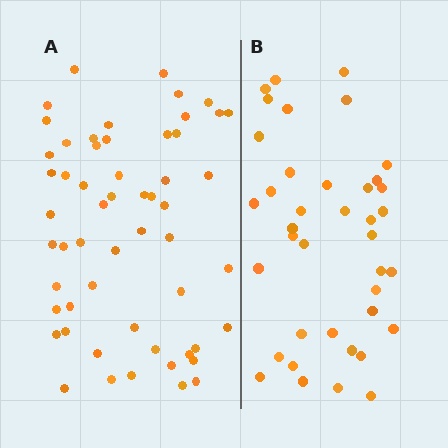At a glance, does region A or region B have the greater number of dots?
Region A (the left region) has more dots.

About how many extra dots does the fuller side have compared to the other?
Region A has approximately 15 more dots than region B.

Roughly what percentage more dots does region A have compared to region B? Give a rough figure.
About 45% more.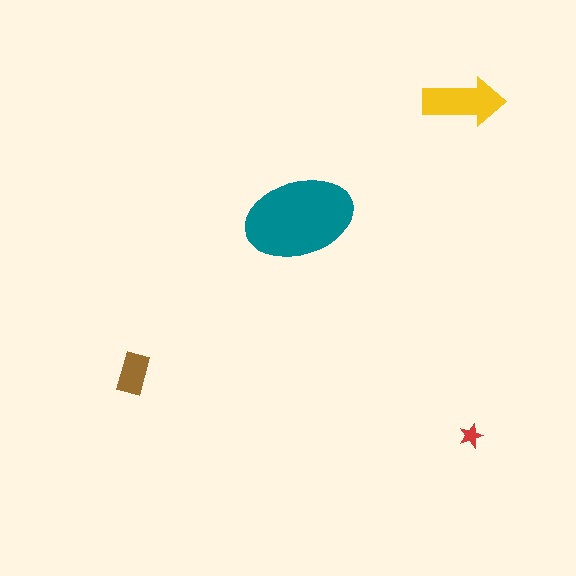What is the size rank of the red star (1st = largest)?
4th.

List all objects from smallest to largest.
The red star, the brown rectangle, the yellow arrow, the teal ellipse.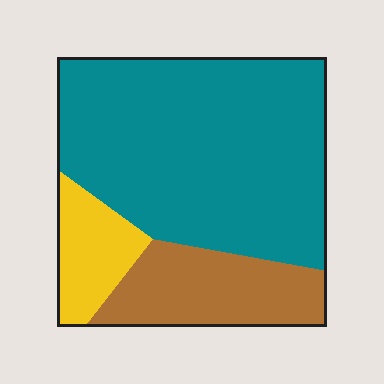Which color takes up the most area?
Teal, at roughly 65%.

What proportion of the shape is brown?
Brown takes up about one fifth (1/5) of the shape.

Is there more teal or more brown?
Teal.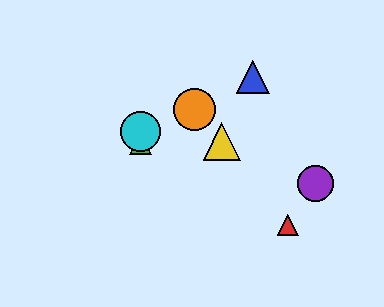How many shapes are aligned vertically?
2 shapes (the green triangle, the cyan circle) are aligned vertically.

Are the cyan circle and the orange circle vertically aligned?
No, the cyan circle is at x≈141 and the orange circle is at x≈194.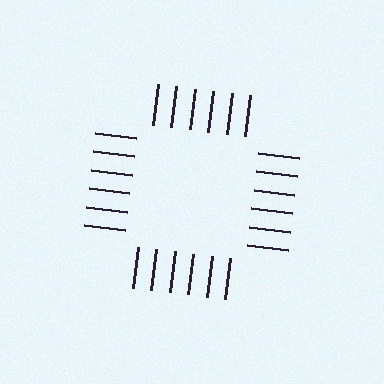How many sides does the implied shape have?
4 sides — the line-ends trace a square.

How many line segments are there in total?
24 — 6 along each of the 4 edges.